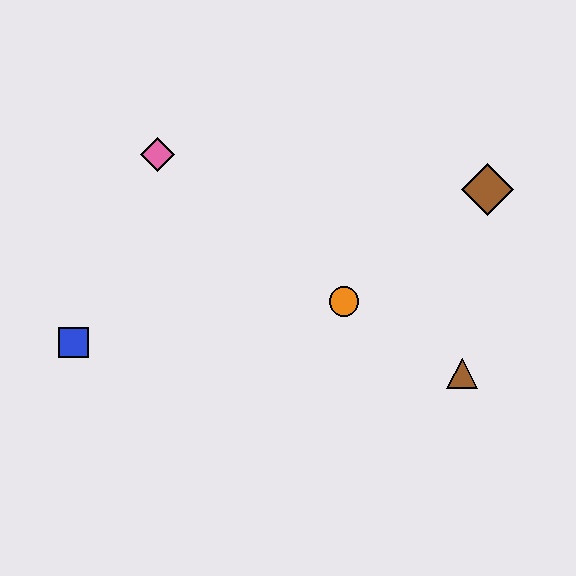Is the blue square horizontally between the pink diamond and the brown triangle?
No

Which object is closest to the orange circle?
The brown triangle is closest to the orange circle.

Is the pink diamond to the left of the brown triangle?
Yes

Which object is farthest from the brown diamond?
The blue square is farthest from the brown diamond.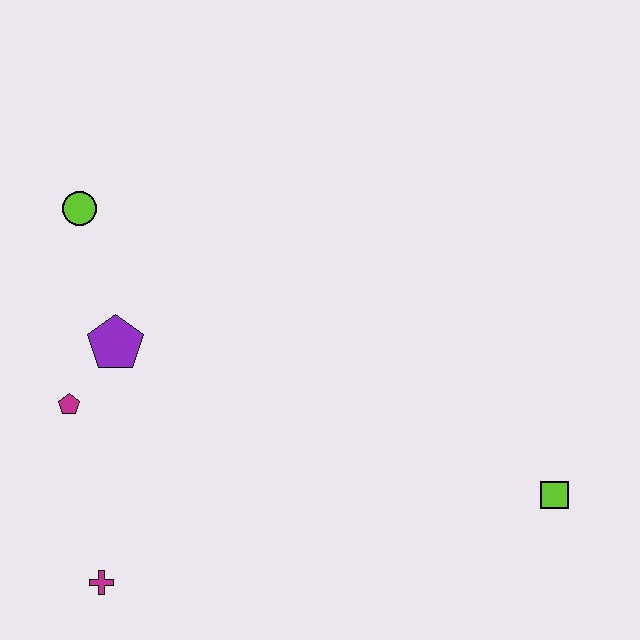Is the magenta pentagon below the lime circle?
Yes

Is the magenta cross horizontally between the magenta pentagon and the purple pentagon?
Yes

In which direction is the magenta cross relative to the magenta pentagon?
The magenta cross is below the magenta pentagon.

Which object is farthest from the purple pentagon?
The lime square is farthest from the purple pentagon.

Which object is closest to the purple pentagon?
The magenta pentagon is closest to the purple pentagon.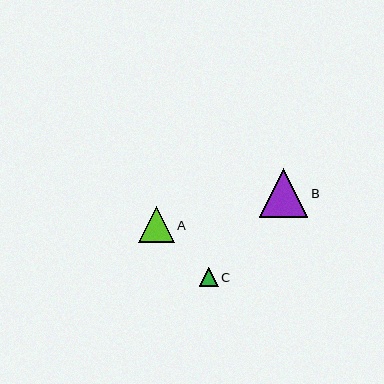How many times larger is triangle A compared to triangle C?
Triangle A is approximately 1.9 times the size of triangle C.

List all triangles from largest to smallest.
From largest to smallest: B, A, C.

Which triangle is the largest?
Triangle B is the largest with a size of approximately 48 pixels.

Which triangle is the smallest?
Triangle C is the smallest with a size of approximately 19 pixels.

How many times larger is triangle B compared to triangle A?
Triangle B is approximately 1.3 times the size of triangle A.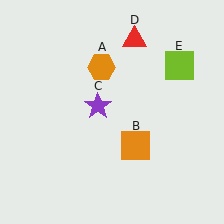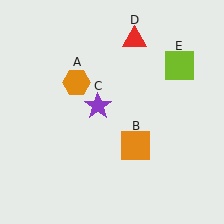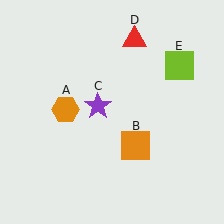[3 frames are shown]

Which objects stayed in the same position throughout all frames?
Orange square (object B) and purple star (object C) and red triangle (object D) and lime square (object E) remained stationary.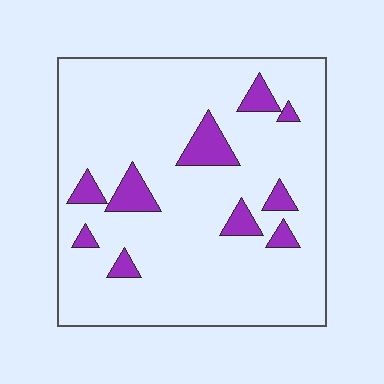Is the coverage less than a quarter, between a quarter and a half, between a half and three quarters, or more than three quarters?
Less than a quarter.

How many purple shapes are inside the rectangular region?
10.